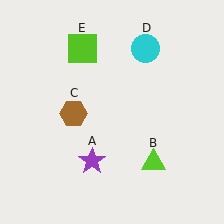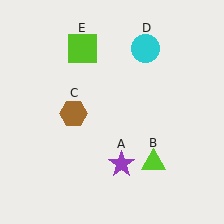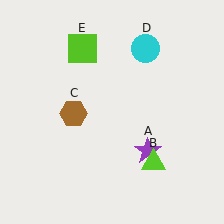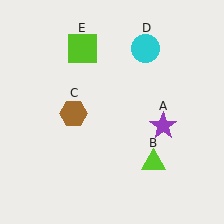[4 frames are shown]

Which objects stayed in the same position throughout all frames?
Lime triangle (object B) and brown hexagon (object C) and cyan circle (object D) and lime square (object E) remained stationary.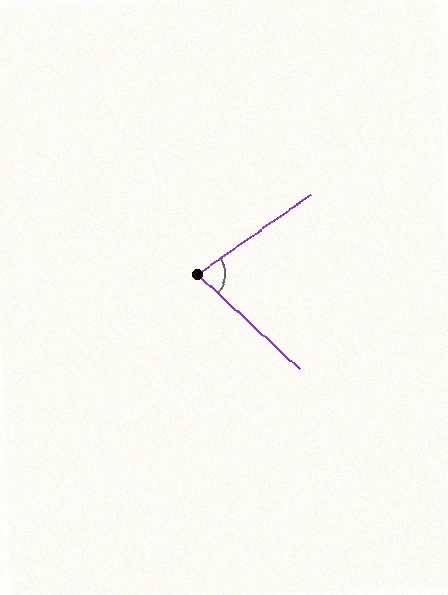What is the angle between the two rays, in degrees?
Approximately 78 degrees.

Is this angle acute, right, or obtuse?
It is acute.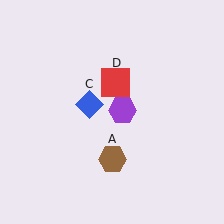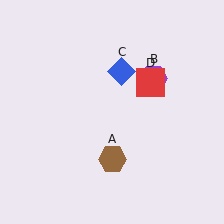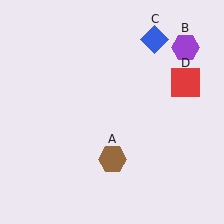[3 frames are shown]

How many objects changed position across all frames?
3 objects changed position: purple hexagon (object B), blue diamond (object C), red square (object D).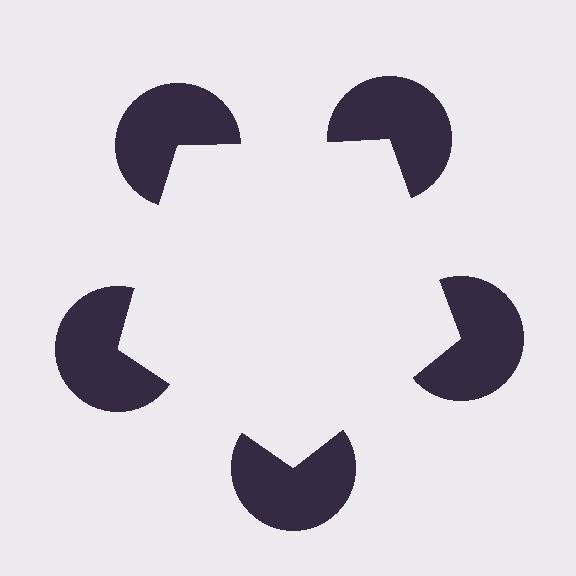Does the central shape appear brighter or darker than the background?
It typically appears slightly brighter than the background, even though no actual brightness change is drawn.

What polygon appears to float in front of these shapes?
An illusory pentagon — its edges are inferred from the aligned wedge cuts in the pac-man discs, not physically drawn.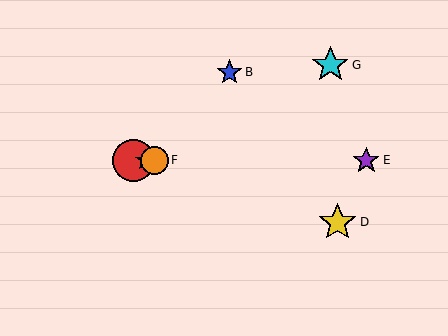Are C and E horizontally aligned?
Yes, both are at y≈160.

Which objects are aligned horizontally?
Objects A, C, E, F are aligned horizontally.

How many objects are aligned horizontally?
4 objects (A, C, E, F) are aligned horizontally.